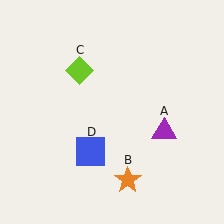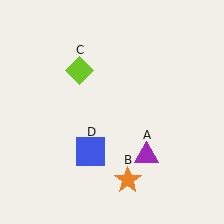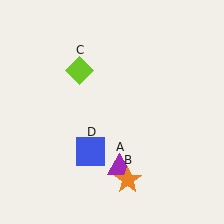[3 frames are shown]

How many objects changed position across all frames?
1 object changed position: purple triangle (object A).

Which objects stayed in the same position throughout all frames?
Orange star (object B) and lime diamond (object C) and blue square (object D) remained stationary.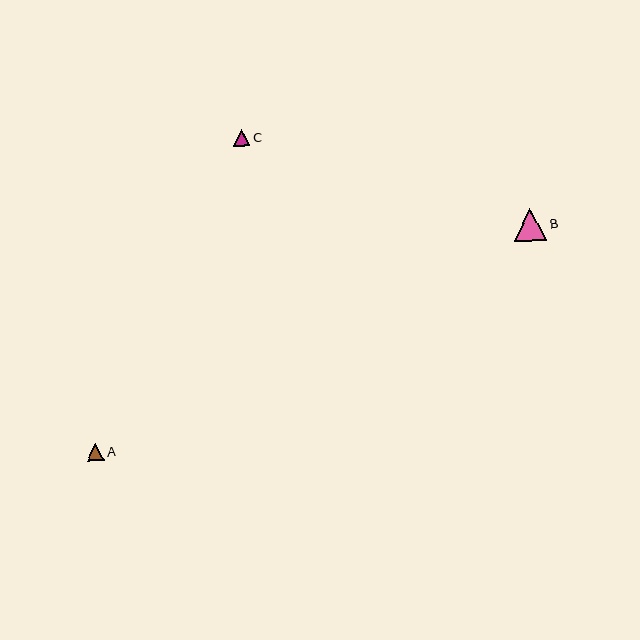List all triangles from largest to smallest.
From largest to smallest: B, A, C.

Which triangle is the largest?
Triangle B is the largest with a size of approximately 33 pixels.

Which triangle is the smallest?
Triangle C is the smallest with a size of approximately 16 pixels.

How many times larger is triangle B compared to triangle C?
Triangle B is approximately 2.0 times the size of triangle C.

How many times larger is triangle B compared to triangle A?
Triangle B is approximately 1.8 times the size of triangle A.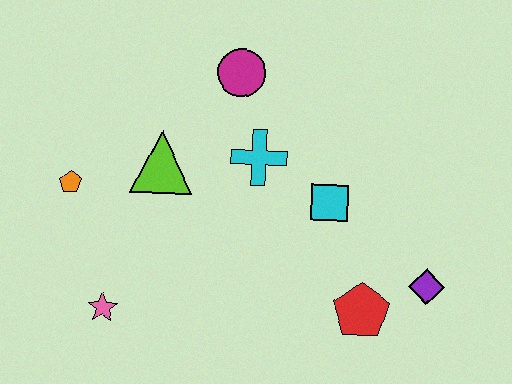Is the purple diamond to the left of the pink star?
No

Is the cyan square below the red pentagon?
No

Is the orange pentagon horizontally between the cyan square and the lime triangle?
No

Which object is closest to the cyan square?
The cyan cross is closest to the cyan square.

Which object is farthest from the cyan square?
The orange pentagon is farthest from the cyan square.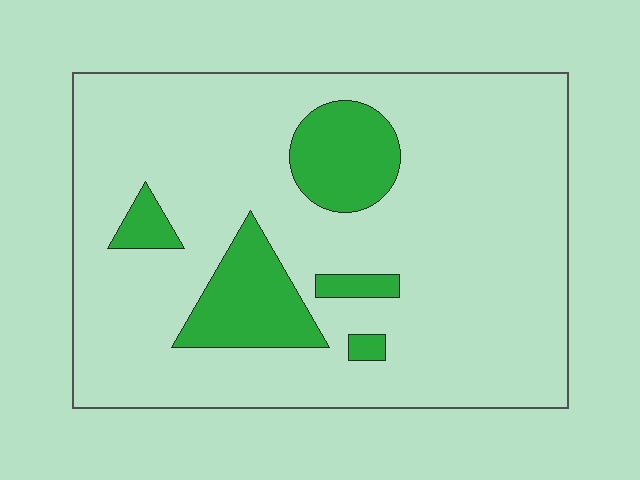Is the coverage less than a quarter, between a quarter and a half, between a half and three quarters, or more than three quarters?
Less than a quarter.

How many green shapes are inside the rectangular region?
5.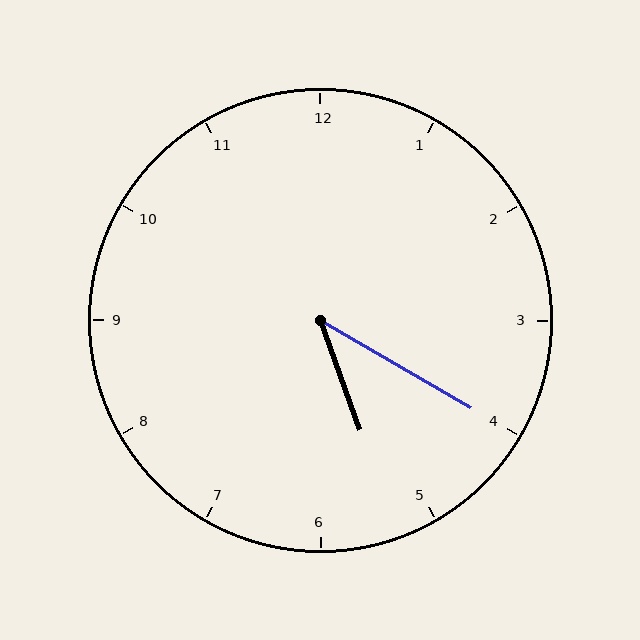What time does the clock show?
5:20.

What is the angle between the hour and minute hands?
Approximately 40 degrees.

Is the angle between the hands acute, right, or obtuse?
It is acute.